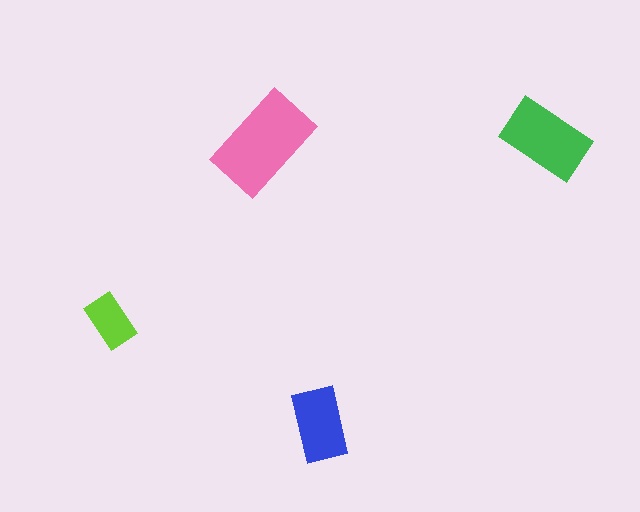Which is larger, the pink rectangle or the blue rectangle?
The pink one.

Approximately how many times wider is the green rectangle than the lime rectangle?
About 1.5 times wider.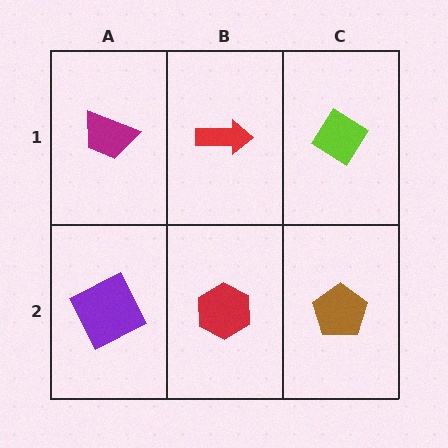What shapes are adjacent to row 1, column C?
A brown pentagon (row 2, column C), a red arrow (row 1, column B).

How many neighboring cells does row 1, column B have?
3.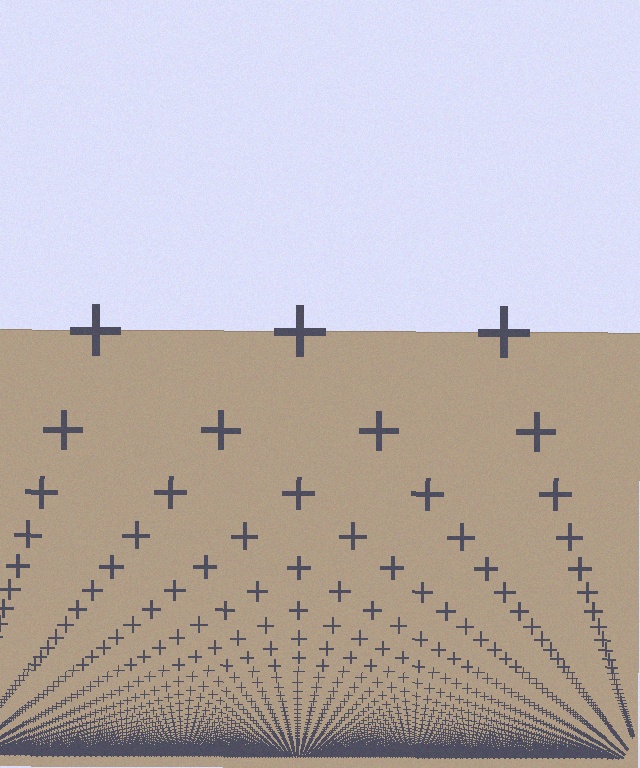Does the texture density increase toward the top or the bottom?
Density increases toward the bottom.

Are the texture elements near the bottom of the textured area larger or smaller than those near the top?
Smaller. The gradient is inverted — elements near the bottom are smaller and denser.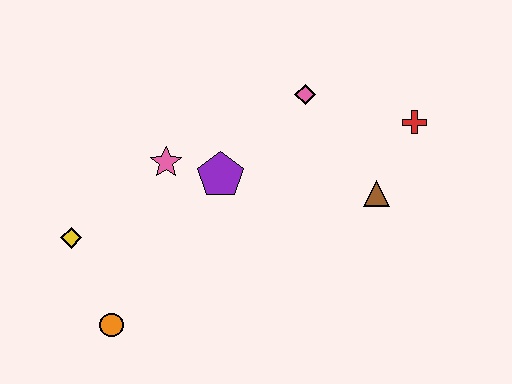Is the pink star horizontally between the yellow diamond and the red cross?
Yes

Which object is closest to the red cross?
The brown triangle is closest to the red cross.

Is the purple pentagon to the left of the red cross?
Yes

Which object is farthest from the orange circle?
The red cross is farthest from the orange circle.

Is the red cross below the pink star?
No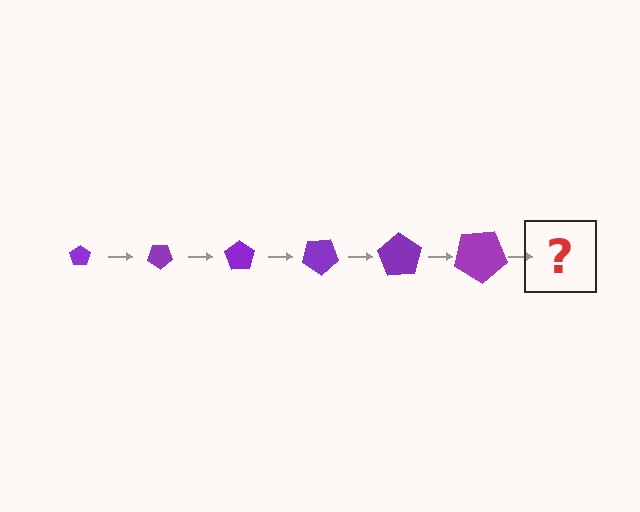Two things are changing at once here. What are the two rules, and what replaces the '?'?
The two rules are that the pentagon grows larger each step and it rotates 35 degrees each step. The '?' should be a pentagon, larger than the previous one and rotated 210 degrees from the start.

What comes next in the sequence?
The next element should be a pentagon, larger than the previous one and rotated 210 degrees from the start.